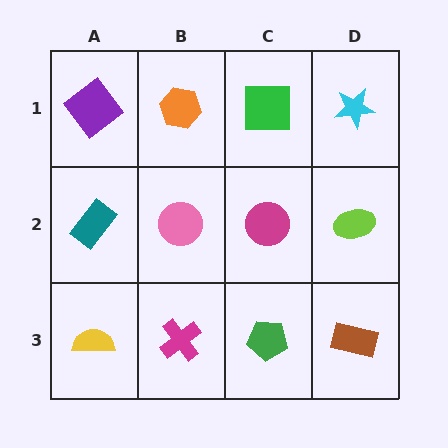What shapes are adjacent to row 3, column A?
A teal rectangle (row 2, column A), a magenta cross (row 3, column B).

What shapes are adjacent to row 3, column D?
A lime ellipse (row 2, column D), a green pentagon (row 3, column C).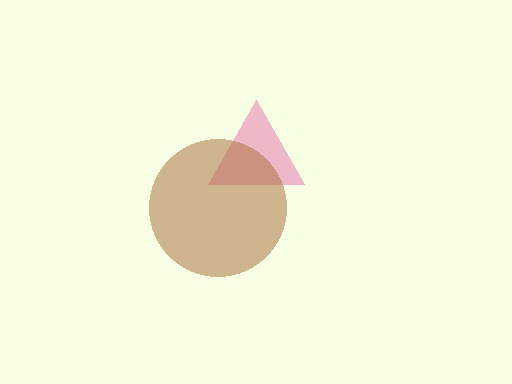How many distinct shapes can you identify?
There are 2 distinct shapes: a pink triangle, a brown circle.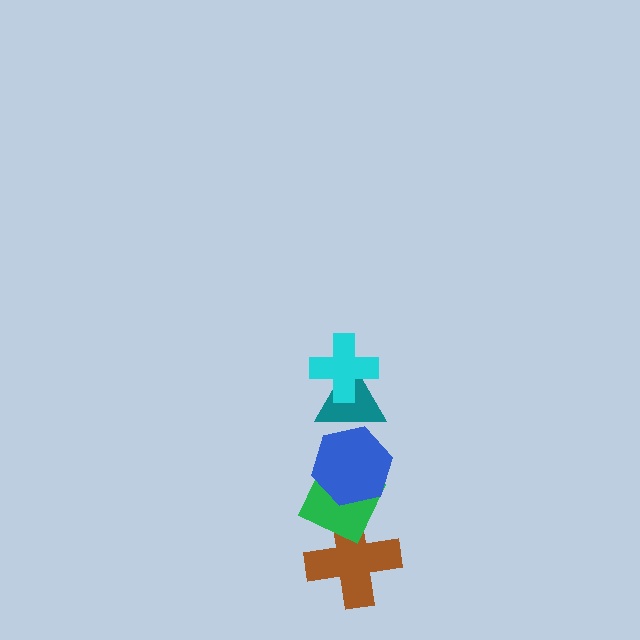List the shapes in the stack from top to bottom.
From top to bottom: the cyan cross, the teal triangle, the blue hexagon, the green diamond, the brown cross.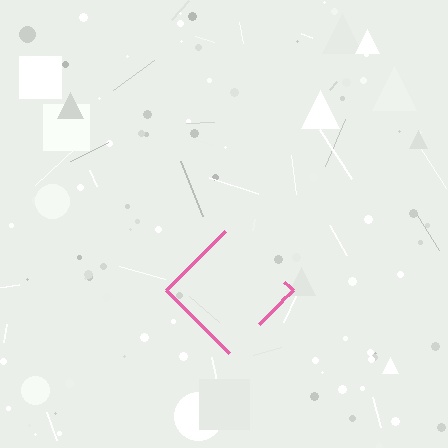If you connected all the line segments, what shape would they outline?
They would outline a diamond.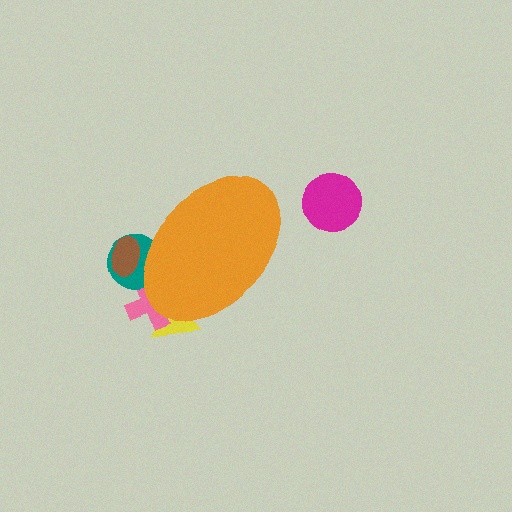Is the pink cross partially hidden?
Yes, the pink cross is partially hidden behind the orange ellipse.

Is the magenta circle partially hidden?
No, the magenta circle is fully visible.